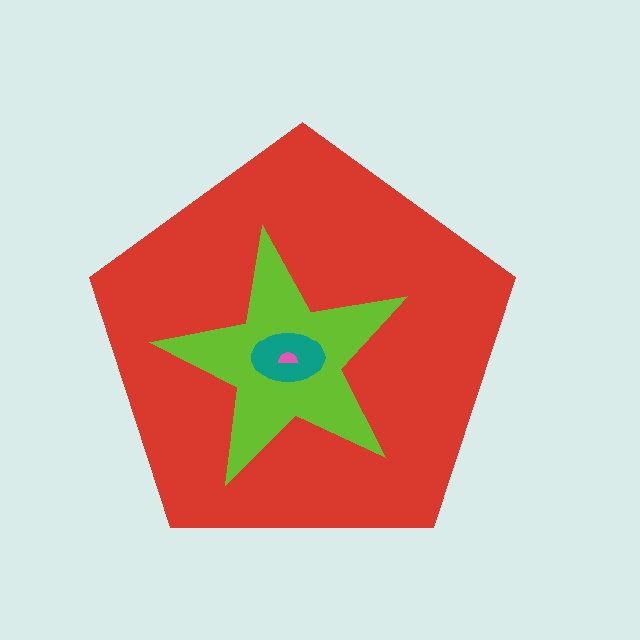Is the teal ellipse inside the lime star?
Yes.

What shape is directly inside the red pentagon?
The lime star.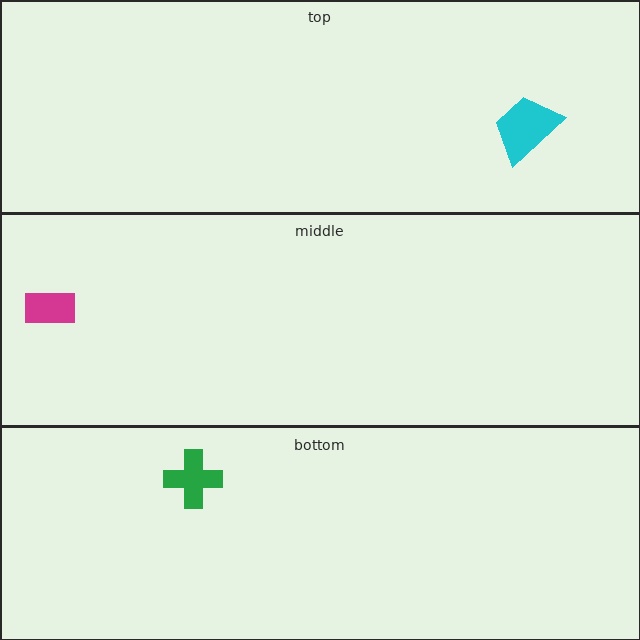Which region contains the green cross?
The bottom region.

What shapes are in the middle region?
The magenta rectangle.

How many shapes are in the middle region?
1.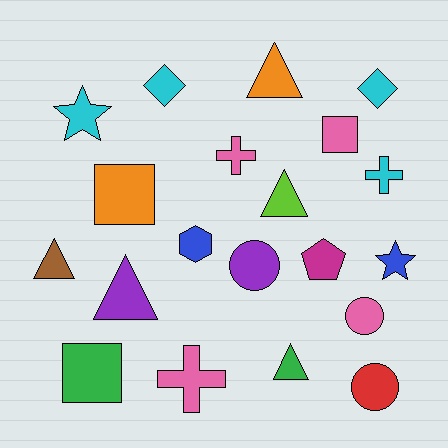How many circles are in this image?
There are 3 circles.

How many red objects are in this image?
There is 1 red object.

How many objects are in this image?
There are 20 objects.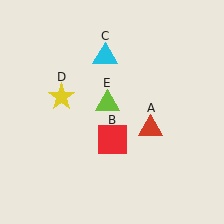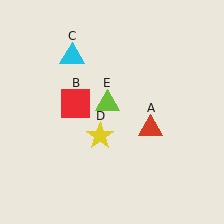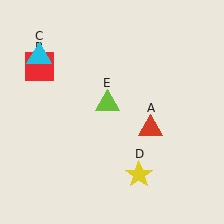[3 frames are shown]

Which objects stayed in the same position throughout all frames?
Red triangle (object A) and lime triangle (object E) remained stationary.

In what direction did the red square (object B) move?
The red square (object B) moved up and to the left.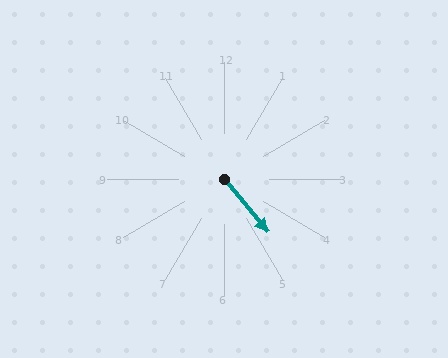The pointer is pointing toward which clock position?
Roughly 5 o'clock.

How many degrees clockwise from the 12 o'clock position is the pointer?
Approximately 140 degrees.